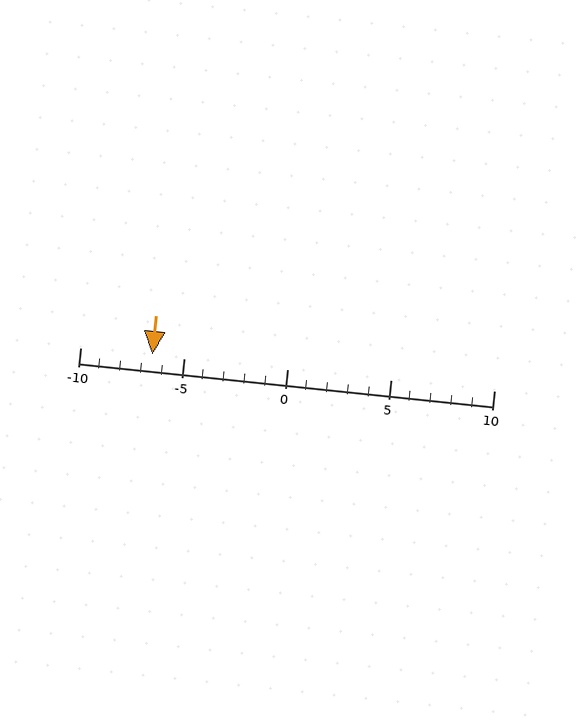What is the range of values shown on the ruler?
The ruler shows values from -10 to 10.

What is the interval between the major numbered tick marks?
The major tick marks are spaced 5 units apart.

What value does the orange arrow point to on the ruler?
The orange arrow points to approximately -6.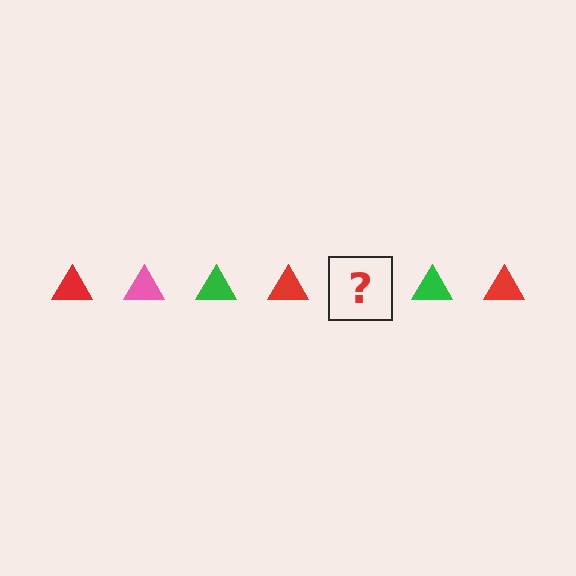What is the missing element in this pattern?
The missing element is a pink triangle.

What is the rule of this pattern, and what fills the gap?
The rule is that the pattern cycles through red, pink, green triangles. The gap should be filled with a pink triangle.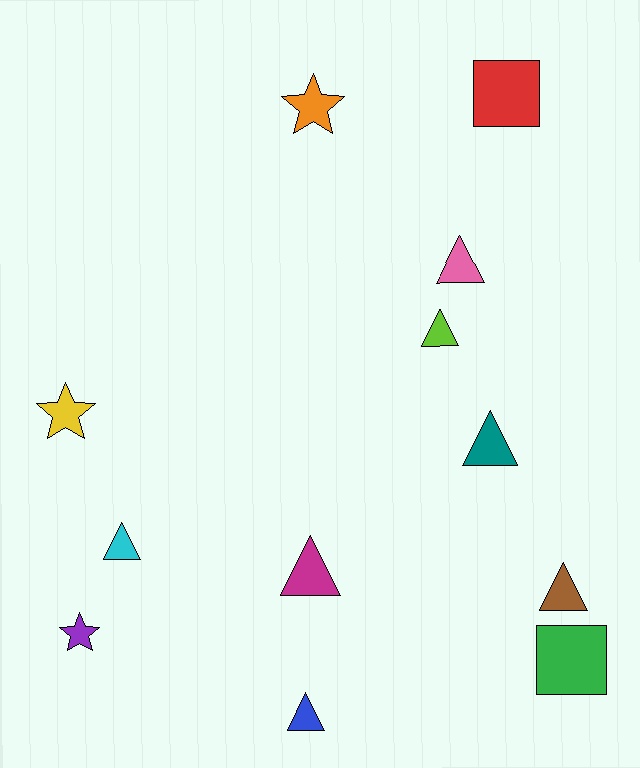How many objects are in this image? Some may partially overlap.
There are 12 objects.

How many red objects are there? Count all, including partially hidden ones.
There is 1 red object.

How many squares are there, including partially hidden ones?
There are 2 squares.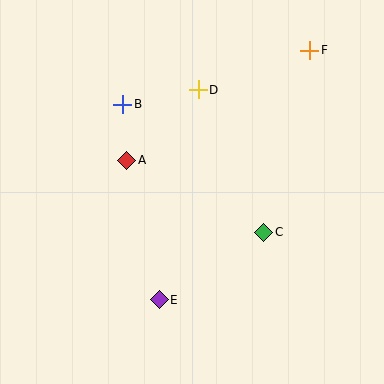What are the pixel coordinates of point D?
Point D is at (198, 90).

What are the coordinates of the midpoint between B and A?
The midpoint between B and A is at (125, 132).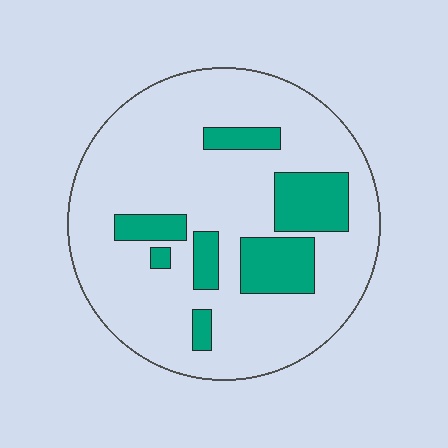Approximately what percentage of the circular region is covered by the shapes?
Approximately 20%.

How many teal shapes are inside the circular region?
7.